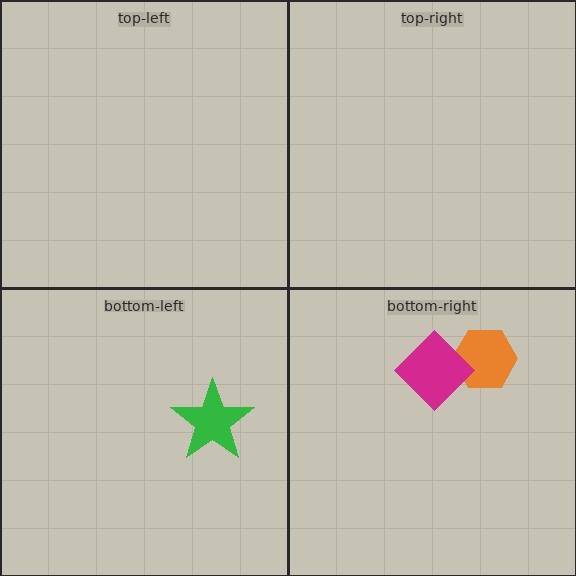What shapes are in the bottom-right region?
The orange hexagon, the magenta diamond.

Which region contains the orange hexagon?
The bottom-right region.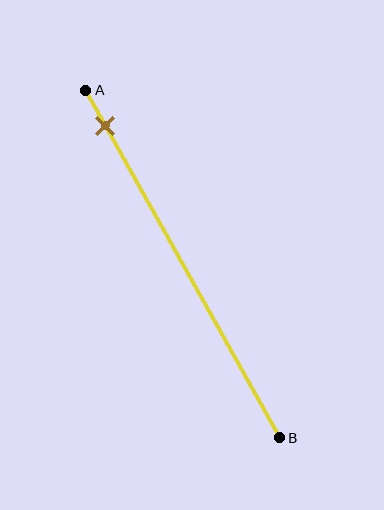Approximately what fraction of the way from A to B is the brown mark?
The brown mark is approximately 10% of the way from A to B.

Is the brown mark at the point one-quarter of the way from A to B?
No, the mark is at about 10% from A, not at the 25% one-quarter point.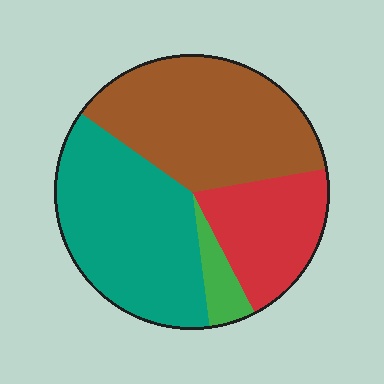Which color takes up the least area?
Green, at roughly 5%.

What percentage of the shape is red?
Red covers about 20% of the shape.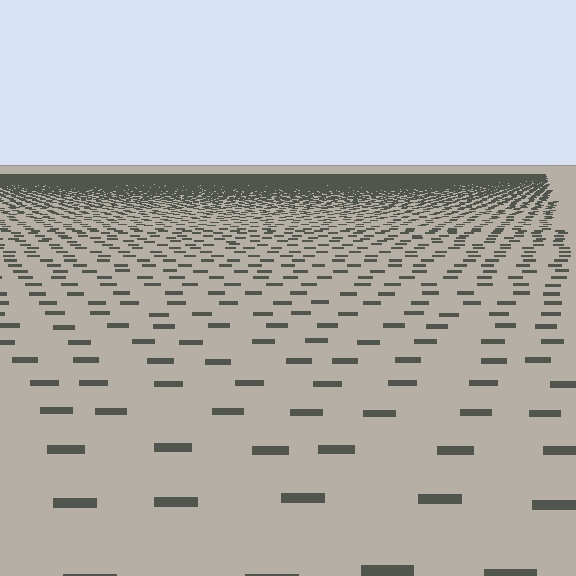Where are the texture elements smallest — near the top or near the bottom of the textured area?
Near the top.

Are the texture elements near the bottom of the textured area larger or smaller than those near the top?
Larger. Near the bottom, elements are closer to the viewer and appear at a bigger on-screen size.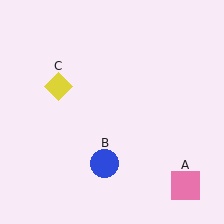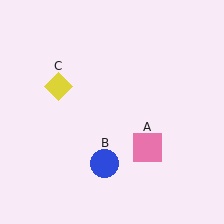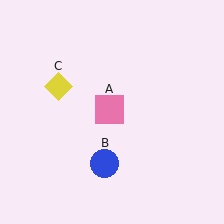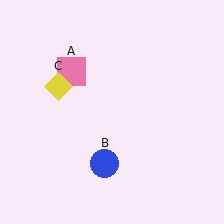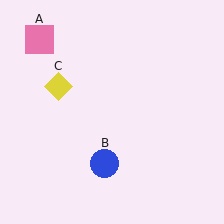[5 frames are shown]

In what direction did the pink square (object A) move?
The pink square (object A) moved up and to the left.